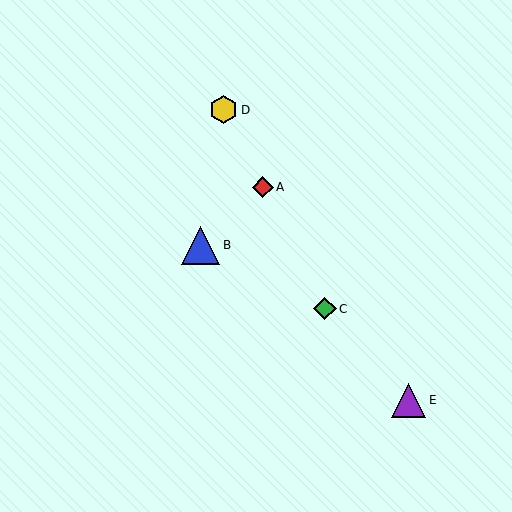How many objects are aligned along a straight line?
3 objects (A, C, D) are aligned along a straight line.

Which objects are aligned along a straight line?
Objects A, C, D are aligned along a straight line.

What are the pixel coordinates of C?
Object C is at (325, 309).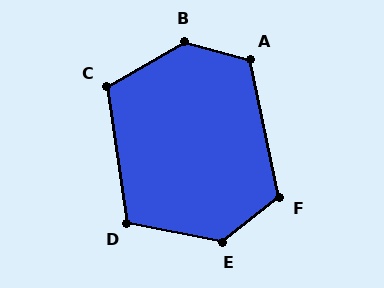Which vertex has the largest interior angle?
B, at approximately 134 degrees.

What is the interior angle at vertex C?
Approximately 112 degrees (obtuse).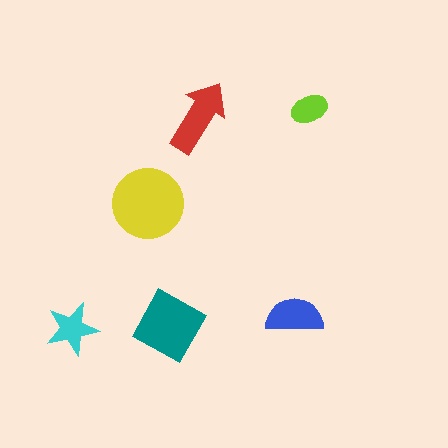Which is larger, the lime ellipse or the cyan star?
The cyan star.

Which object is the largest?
The yellow circle.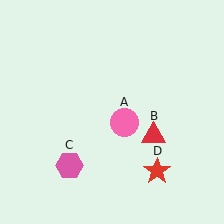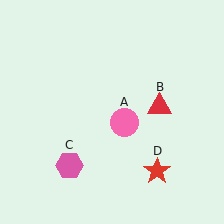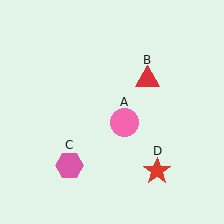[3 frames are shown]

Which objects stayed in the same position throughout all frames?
Pink circle (object A) and pink hexagon (object C) and red star (object D) remained stationary.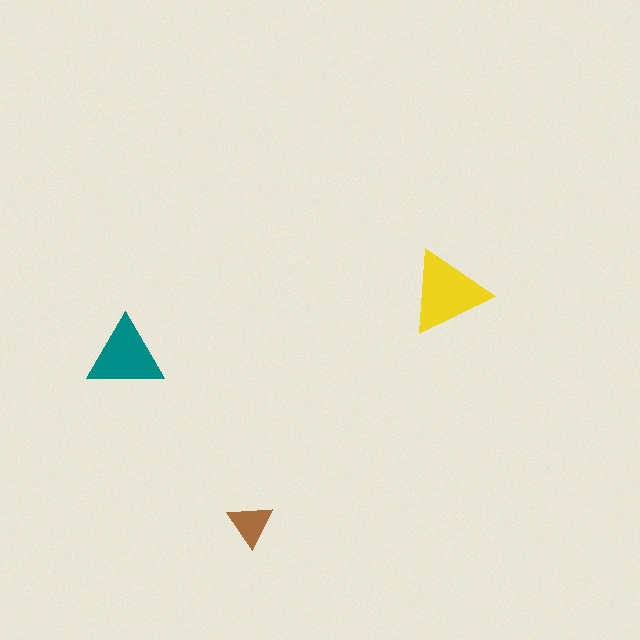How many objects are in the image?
There are 3 objects in the image.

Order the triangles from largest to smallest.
the yellow one, the teal one, the brown one.